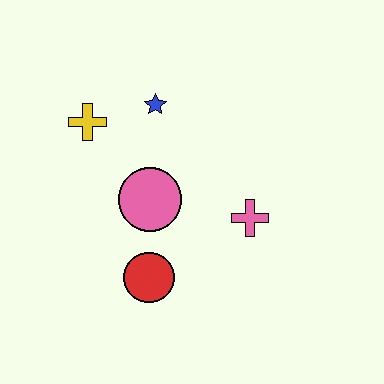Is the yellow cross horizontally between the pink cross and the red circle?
No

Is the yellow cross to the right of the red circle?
No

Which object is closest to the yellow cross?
The blue star is closest to the yellow cross.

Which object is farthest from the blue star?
The red circle is farthest from the blue star.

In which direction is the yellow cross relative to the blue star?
The yellow cross is to the left of the blue star.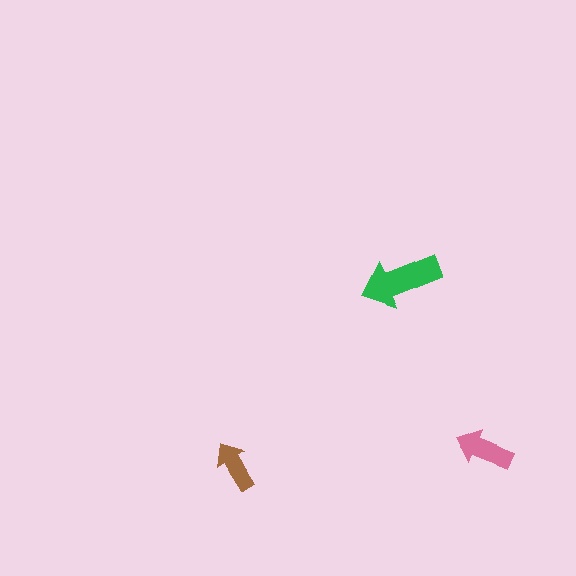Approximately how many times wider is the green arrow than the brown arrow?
About 1.5 times wider.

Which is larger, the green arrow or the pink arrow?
The green one.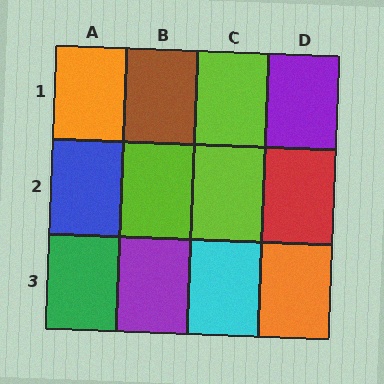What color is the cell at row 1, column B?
Brown.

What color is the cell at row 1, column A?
Orange.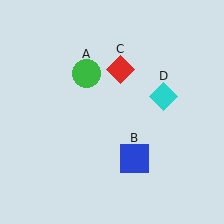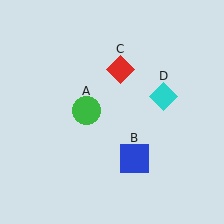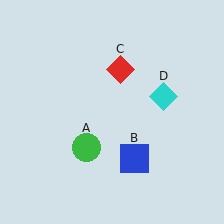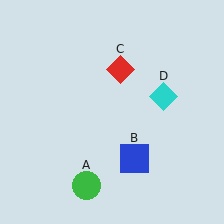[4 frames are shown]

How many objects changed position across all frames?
1 object changed position: green circle (object A).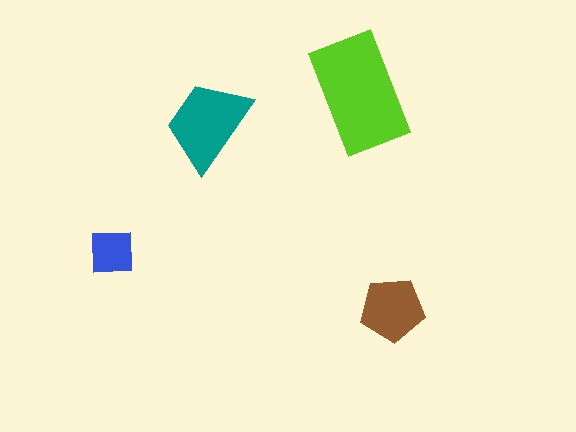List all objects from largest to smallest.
The lime rectangle, the teal trapezoid, the brown pentagon, the blue square.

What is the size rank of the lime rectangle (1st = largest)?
1st.